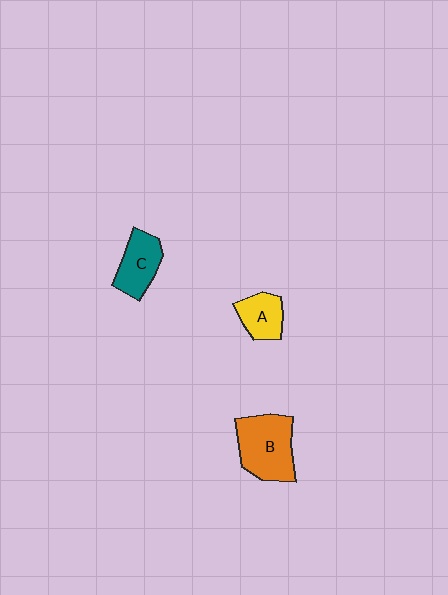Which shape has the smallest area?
Shape A (yellow).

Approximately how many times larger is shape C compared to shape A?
Approximately 1.2 times.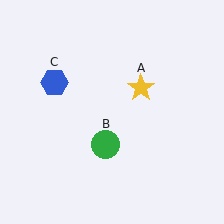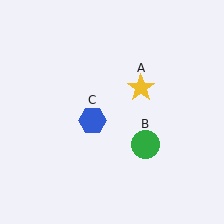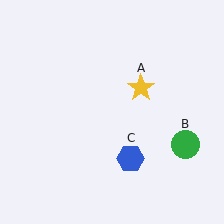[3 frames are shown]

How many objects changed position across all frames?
2 objects changed position: green circle (object B), blue hexagon (object C).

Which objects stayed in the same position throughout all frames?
Yellow star (object A) remained stationary.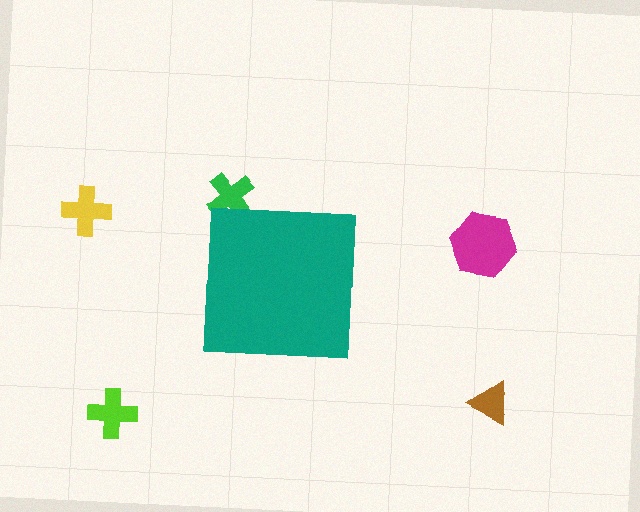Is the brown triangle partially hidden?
No, the brown triangle is fully visible.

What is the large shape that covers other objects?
A teal square.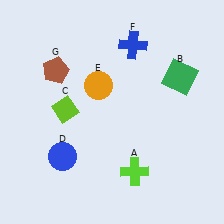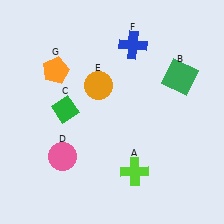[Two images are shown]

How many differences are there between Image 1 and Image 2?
There are 3 differences between the two images.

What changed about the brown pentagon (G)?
In Image 1, G is brown. In Image 2, it changed to orange.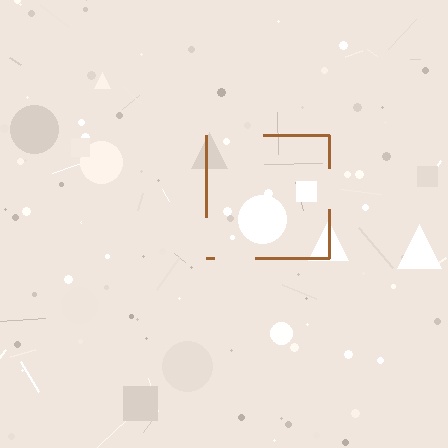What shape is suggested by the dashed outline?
The dashed outline suggests a square.